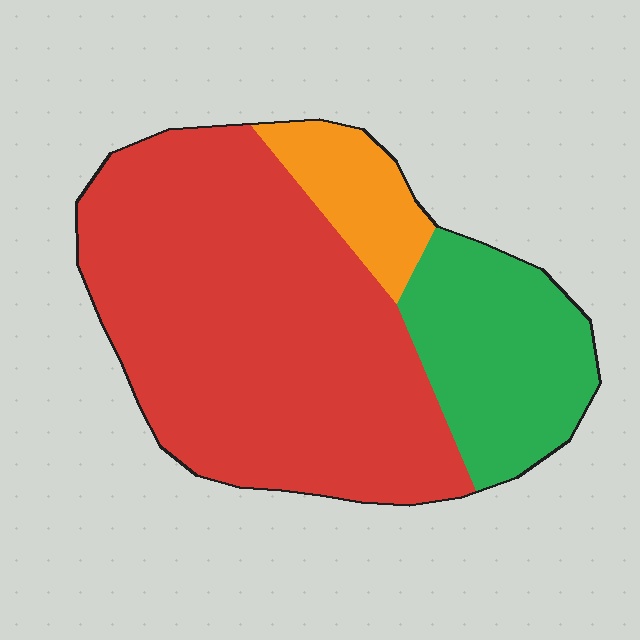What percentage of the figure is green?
Green covers about 25% of the figure.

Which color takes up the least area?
Orange, at roughly 10%.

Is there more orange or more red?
Red.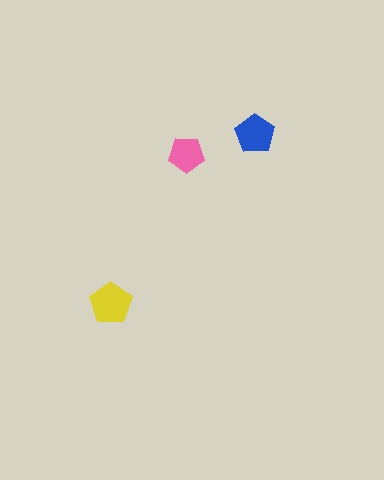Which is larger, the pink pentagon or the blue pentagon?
The blue one.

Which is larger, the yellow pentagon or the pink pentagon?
The yellow one.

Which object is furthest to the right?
The blue pentagon is rightmost.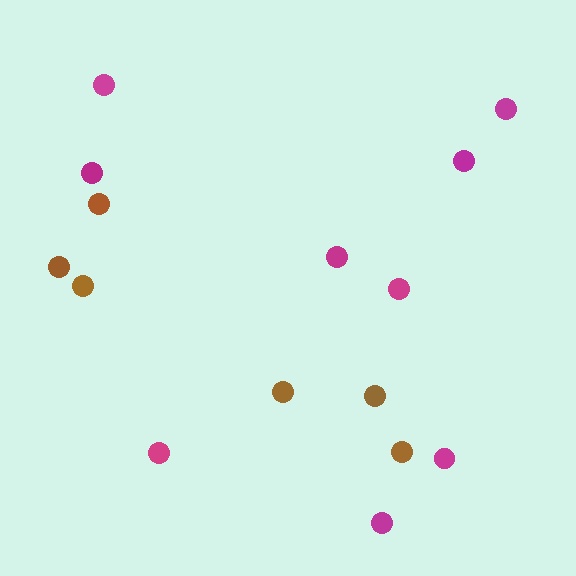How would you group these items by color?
There are 2 groups: one group of magenta circles (9) and one group of brown circles (6).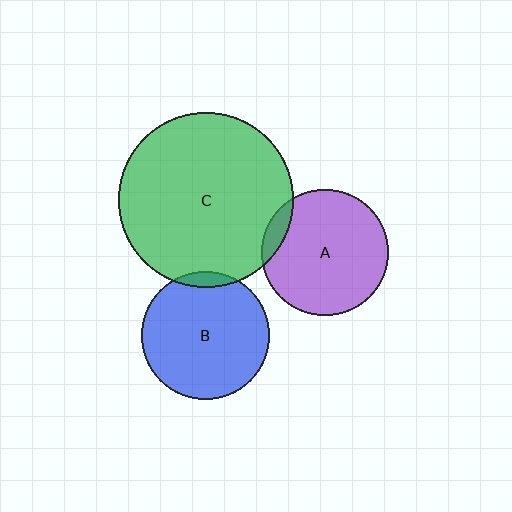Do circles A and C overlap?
Yes.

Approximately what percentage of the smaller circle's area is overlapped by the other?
Approximately 10%.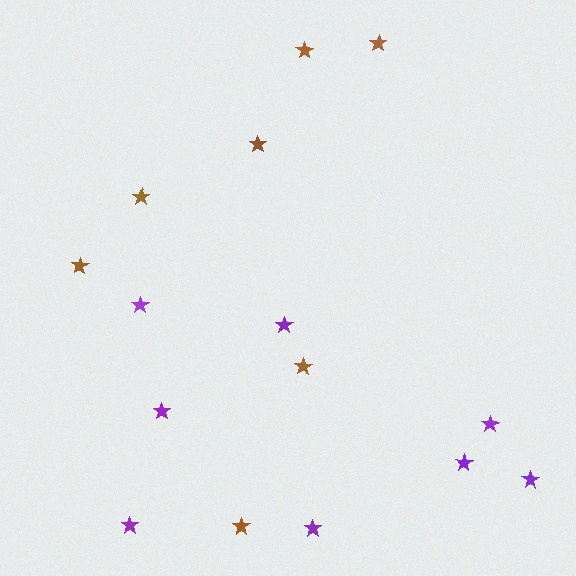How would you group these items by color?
There are 2 groups: one group of brown stars (7) and one group of purple stars (8).